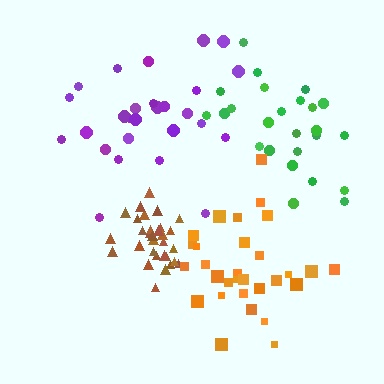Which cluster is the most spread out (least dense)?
Purple.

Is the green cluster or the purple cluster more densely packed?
Green.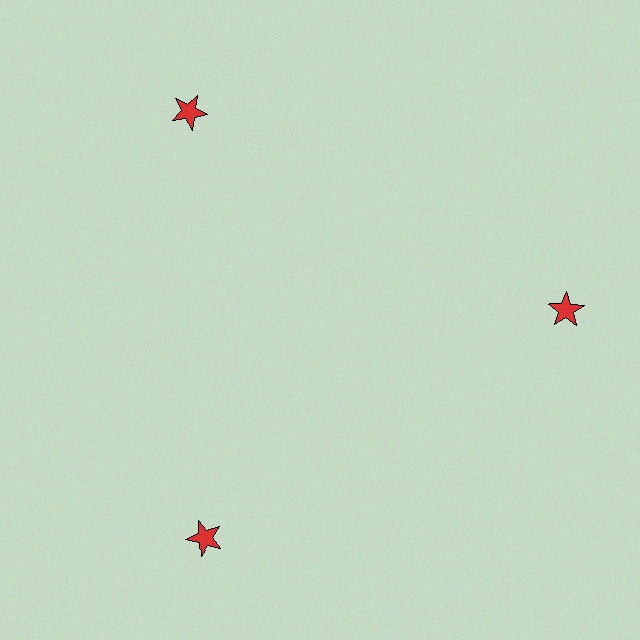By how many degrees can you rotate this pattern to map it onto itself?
The pattern maps onto itself every 120 degrees of rotation.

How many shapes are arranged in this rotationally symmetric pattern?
There are 3 shapes, arranged in 3 groups of 1.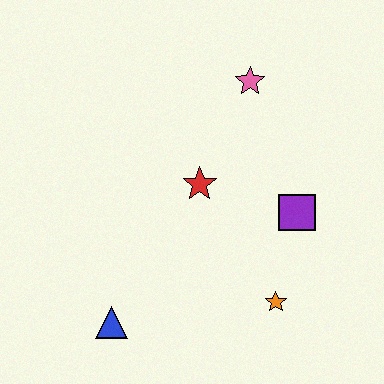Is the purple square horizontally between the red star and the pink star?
No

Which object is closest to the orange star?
The purple square is closest to the orange star.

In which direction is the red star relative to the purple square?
The red star is to the left of the purple square.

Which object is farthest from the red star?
The blue triangle is farthest from the red star.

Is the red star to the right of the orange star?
No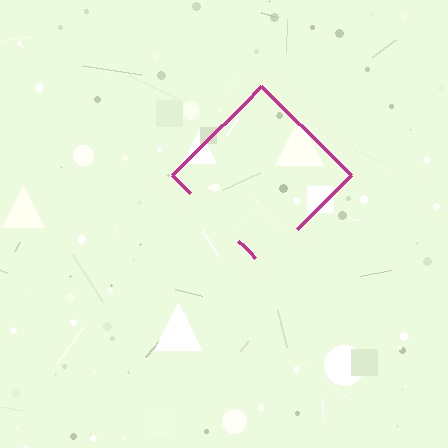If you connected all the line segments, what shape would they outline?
They would outline a diamond.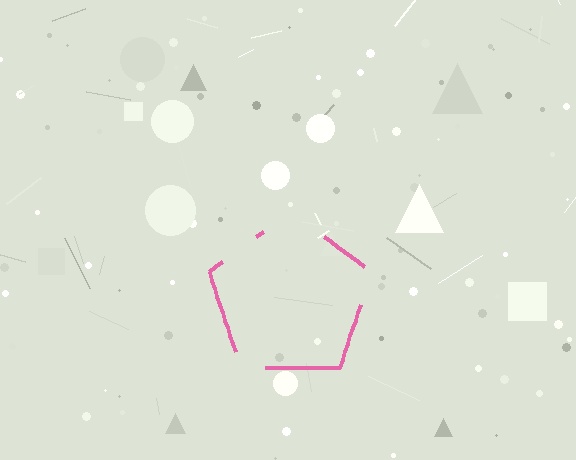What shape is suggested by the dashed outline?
The dashed outline suggests a pentagon.